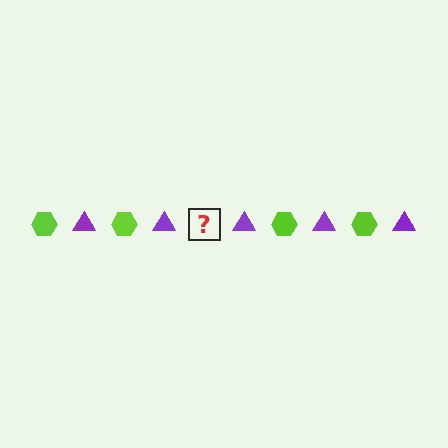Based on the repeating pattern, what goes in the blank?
The blank should be a lime hexagon.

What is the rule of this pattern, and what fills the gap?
The rule is that the pattern alternates between lime hexagon and purple triangle. The gap should be filled with a lime hexagon.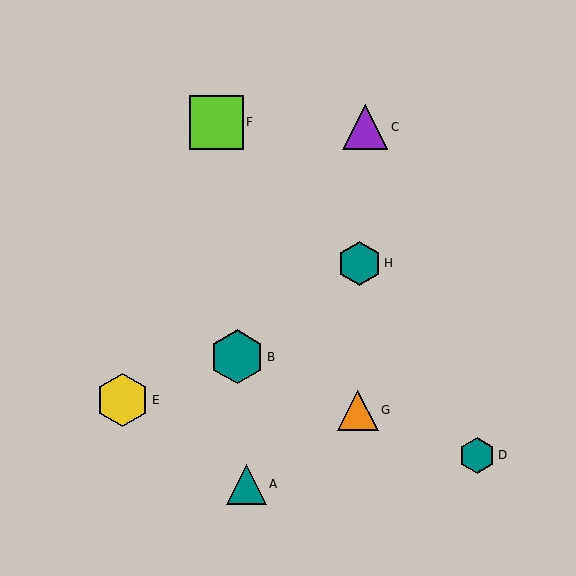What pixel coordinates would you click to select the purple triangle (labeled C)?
Click at (365, 127) to select the purple triangle C.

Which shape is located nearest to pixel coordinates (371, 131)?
The purple triangle (labeled C) at (365, 127) is nearest to that location.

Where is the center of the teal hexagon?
The center of the teal hexagon is at (359, 263).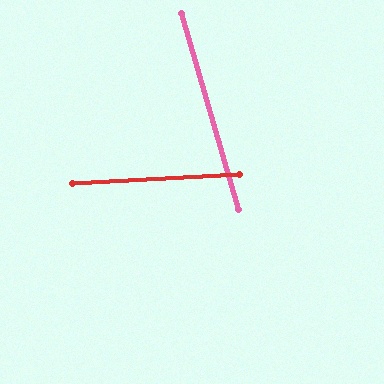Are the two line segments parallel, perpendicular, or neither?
Neither parallel nor perpendicular — they differ by about 77°.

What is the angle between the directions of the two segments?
Approximately 77 degrees.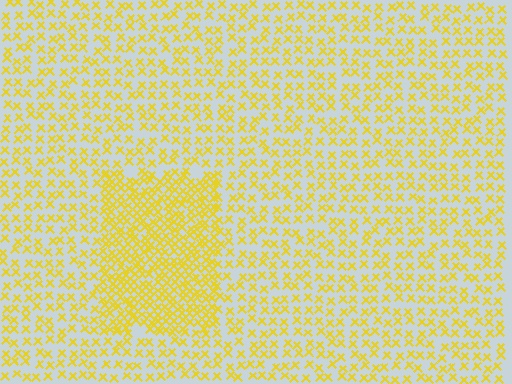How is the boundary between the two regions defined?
The boundary is defined by a change in element density (approximately 2.1x ratio). All elements are the same color, size, and shape.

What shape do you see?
I see a rectangle.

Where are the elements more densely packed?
The elements are more densely packed inside the rectangle boundary.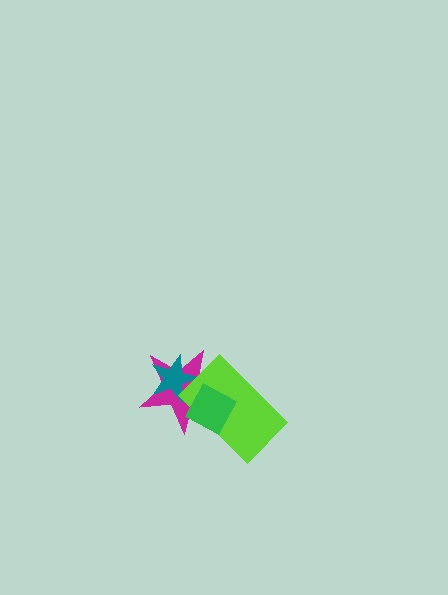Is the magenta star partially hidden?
Yes, it is partially covered by another shape.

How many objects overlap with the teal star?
1 object overlaps with the teal star.